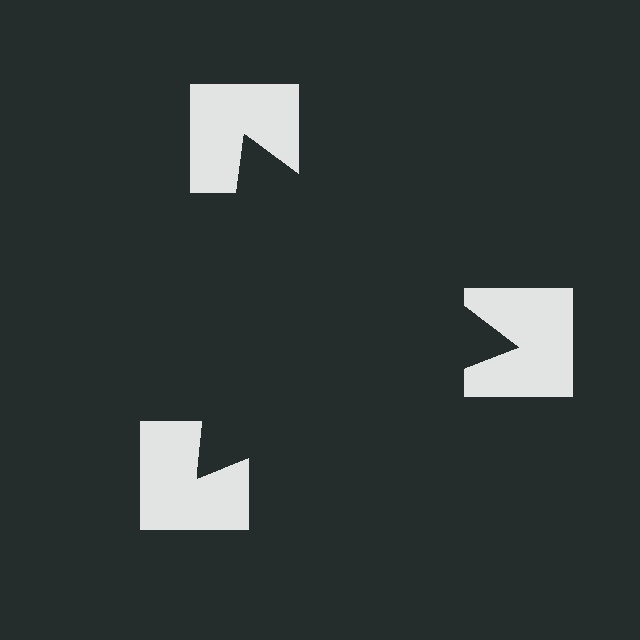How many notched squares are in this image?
There are 3 — one at each vertex of the illusory triangle.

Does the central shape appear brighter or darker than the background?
It typically appears slightly darker than the background, even though no actual brightness change is drawn.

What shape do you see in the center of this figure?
An illusory triangle — its edges are inferred from the aligned wedge cuts in the notched squares, not physically drawn.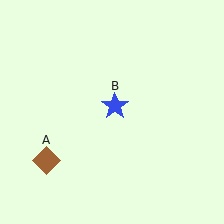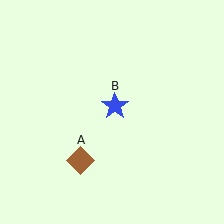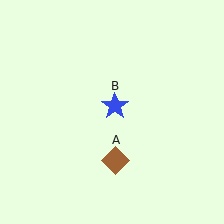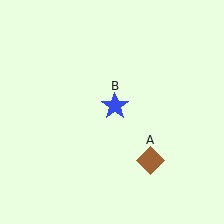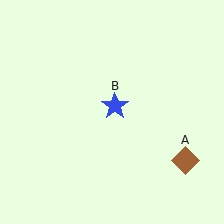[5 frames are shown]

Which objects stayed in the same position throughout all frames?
Blue star (object B) remained stationary.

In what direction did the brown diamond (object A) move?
The brown diamond (object A) moved right.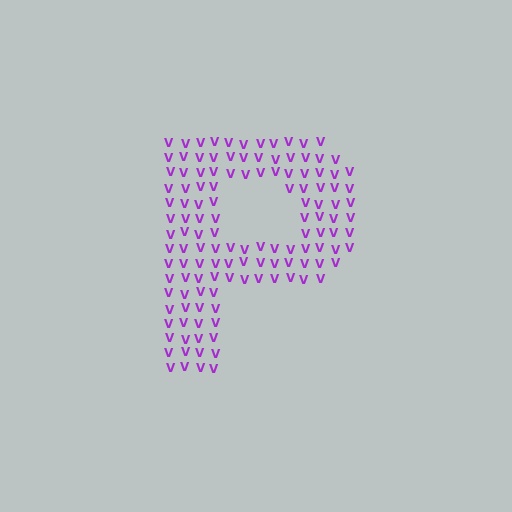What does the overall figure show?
The overall figure shows the letter P.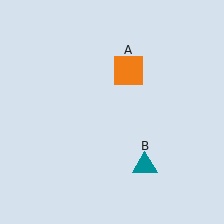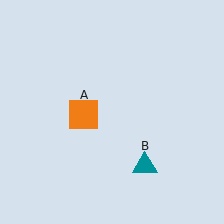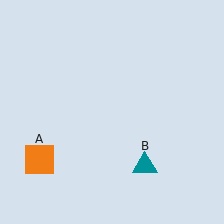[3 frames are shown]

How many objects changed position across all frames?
1 object changed position: orange square (object A).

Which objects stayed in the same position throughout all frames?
Teal triangle (object B) remained stationary.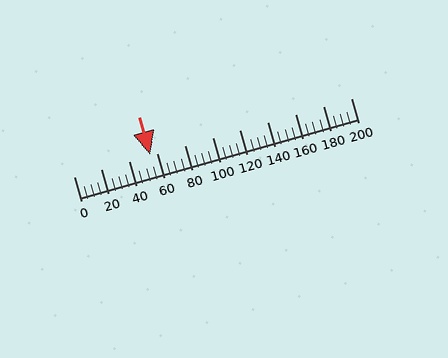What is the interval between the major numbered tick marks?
The major tick marks are spaced 20 units apart.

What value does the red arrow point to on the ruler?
The red arrow points to approximately 55.